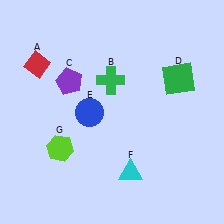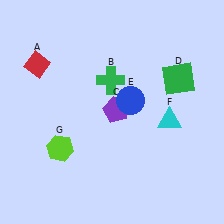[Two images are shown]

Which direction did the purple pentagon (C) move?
The purple pentagon (C) moved right.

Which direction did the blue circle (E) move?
The blue circle (E) moved right.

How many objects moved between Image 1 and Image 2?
3 objects moved between the two images.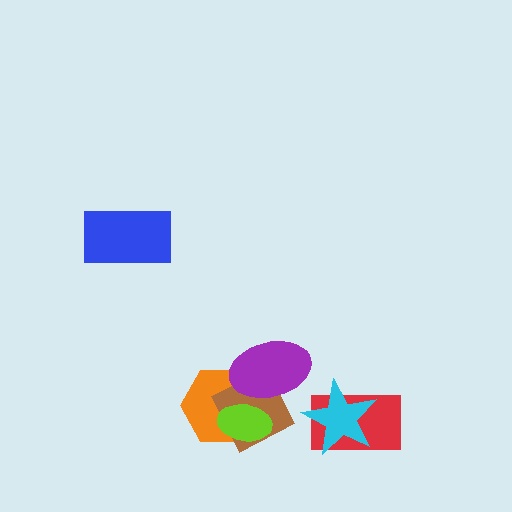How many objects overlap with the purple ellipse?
3 objects overlap with the purple ellipse.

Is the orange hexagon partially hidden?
Yes, it is partially covered by another shape.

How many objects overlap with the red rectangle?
1 object overlaps with the red rectangle.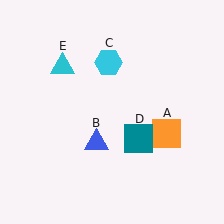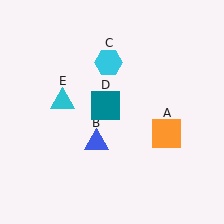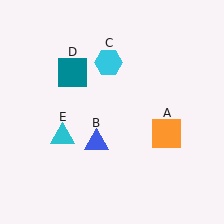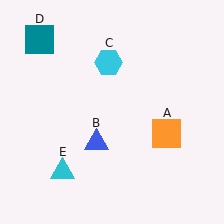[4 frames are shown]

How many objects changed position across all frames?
2 objects changed position: teal square (object D), cyan triangle (object E).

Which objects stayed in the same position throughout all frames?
Orange square (object A) and blue triangle (object B) and cyan hexagon (object C) remained stationary.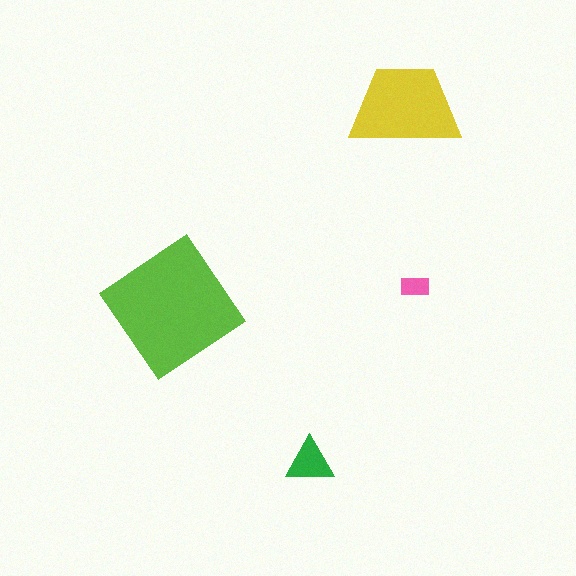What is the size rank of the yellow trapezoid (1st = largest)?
2nd.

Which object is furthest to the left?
The lime diamond is leftmost.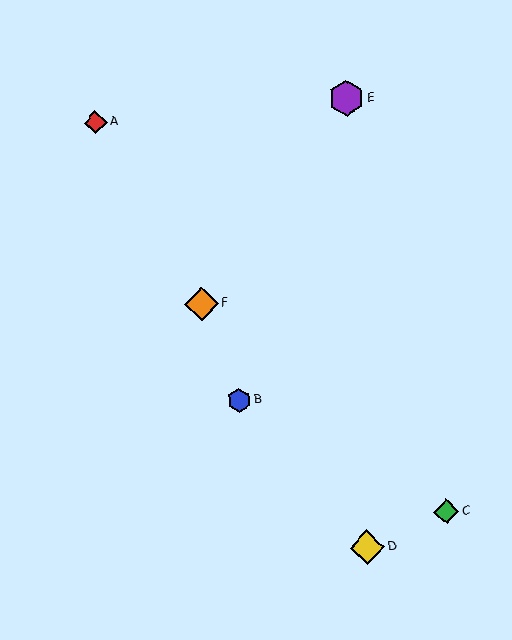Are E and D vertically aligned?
Yes, both are at x≈346.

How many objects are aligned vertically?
2 objects (D, E) are aligned vertically.